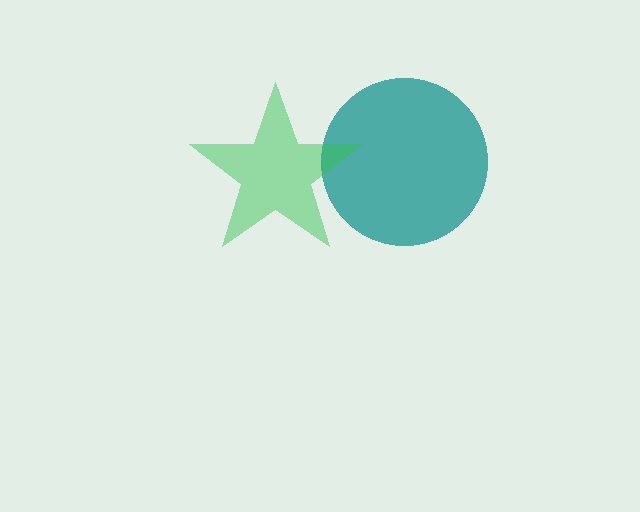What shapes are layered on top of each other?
The layered shapes are: a teal circle, a green star.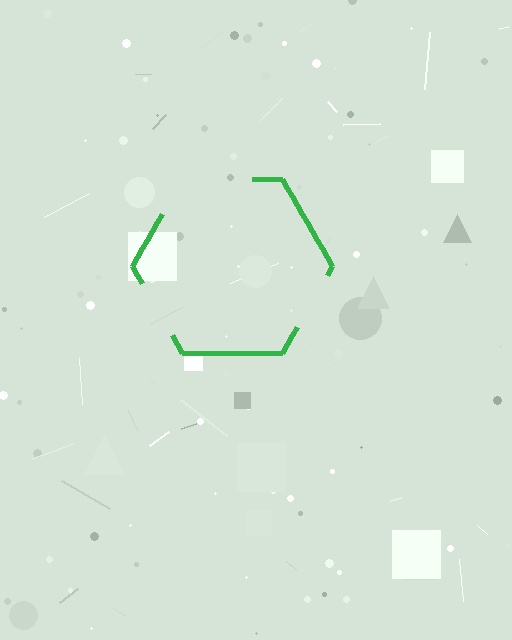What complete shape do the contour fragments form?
The contour fragments form a hexagon.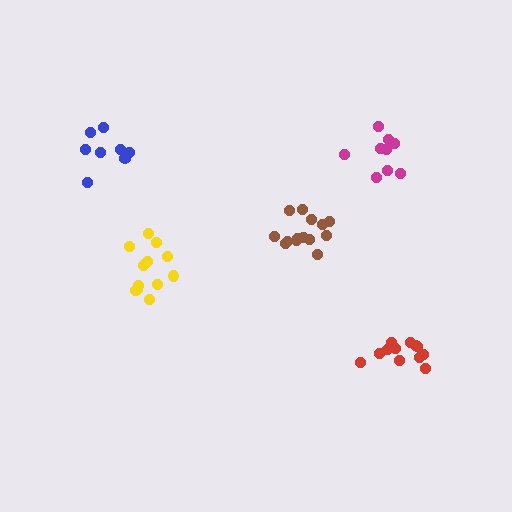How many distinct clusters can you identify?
There are 5 distinct clusters.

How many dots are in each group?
Group 1: 8 dots, Group 2: 12 dots, Group 3: 14 dots, Group 4: 12 dots, Group 5: 9 dots (55 total).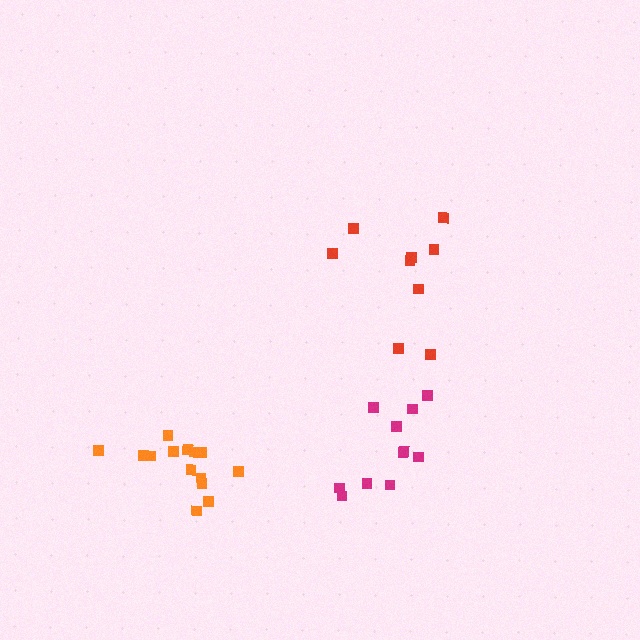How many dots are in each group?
Group 1: 9 dots, Group 2: 14 dots, Group 3: 11 dots (34 total).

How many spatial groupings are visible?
There are 3 spatial groupings.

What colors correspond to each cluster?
The clusters are colored: red, orange, magenta.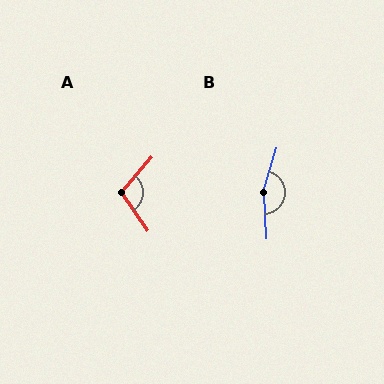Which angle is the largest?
B, at approximately 160 degrees.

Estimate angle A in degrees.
Approximately 104 degrees.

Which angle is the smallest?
A, at approximately 104 degrees.